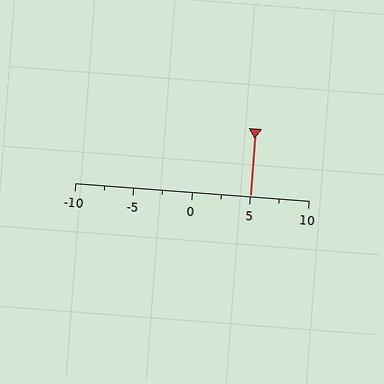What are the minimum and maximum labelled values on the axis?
The axis runs from -10 to 10.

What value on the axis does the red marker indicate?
The marker indicates approximately 5.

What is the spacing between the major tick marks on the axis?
The major ticks are spaced 5 apart.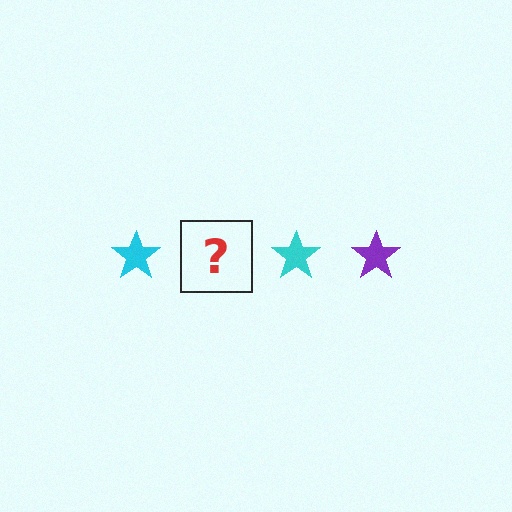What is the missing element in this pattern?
The missing element is a purple star.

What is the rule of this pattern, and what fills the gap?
The rule is that the pattern cycles through cyan, purple stars. The gap should be filled with a purple star.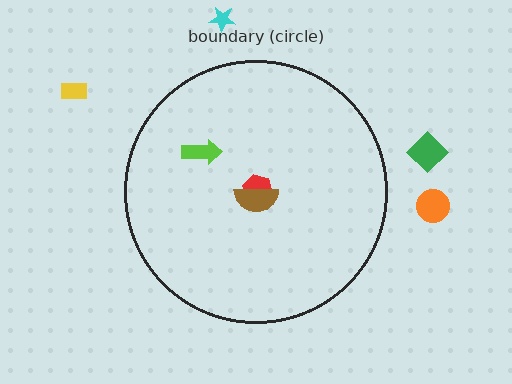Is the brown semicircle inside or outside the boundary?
Inside.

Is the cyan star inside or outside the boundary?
Outside.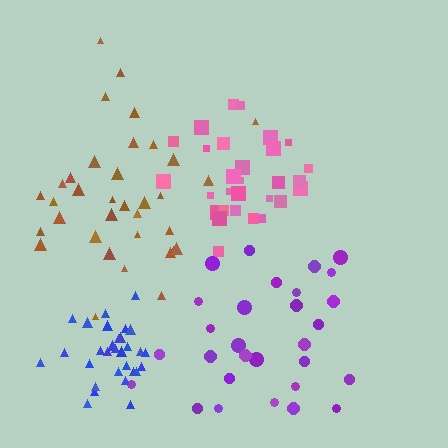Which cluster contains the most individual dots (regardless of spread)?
Brown (35).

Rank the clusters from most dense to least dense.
blue, pink, purple, brown.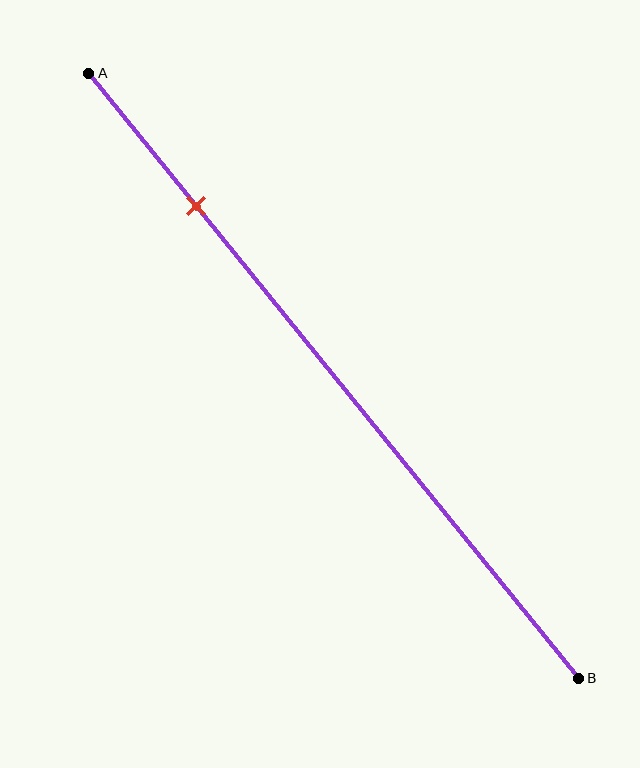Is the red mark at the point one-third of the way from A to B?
No, the mark is at about 20% from A, not at the 33% one-third point.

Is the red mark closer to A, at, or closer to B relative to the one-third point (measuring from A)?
The red mark is closer to point A than the one-third point of segment AB.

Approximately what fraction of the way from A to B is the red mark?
The red mark is approximately 20% of the way from A to B.